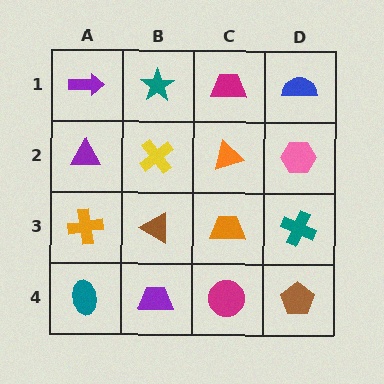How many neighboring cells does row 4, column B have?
3.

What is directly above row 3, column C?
An orange triangle.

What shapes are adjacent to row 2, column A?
A purple arrow (row 1, column A), an orange cross (row 3, column A), a yellow cross (row 2, column B).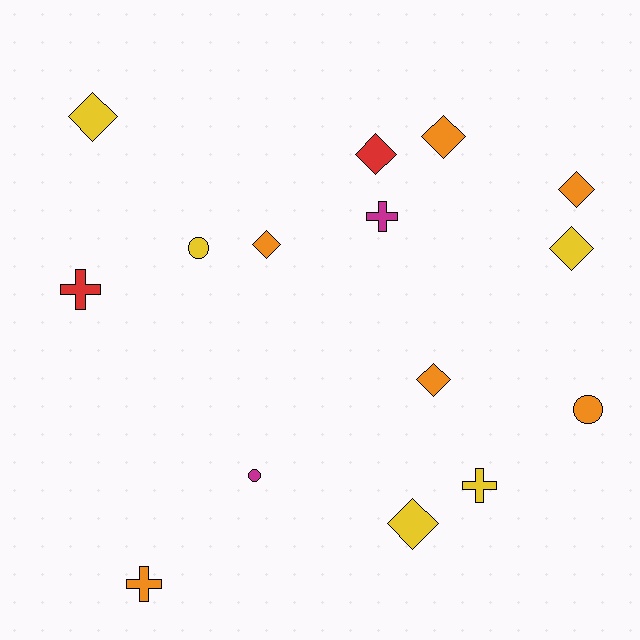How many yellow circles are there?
There is 1 yellow circle.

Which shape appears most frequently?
Diamond, with 8 objects.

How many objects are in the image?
There are 15 objects.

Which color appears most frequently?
Orange, with 6 objects.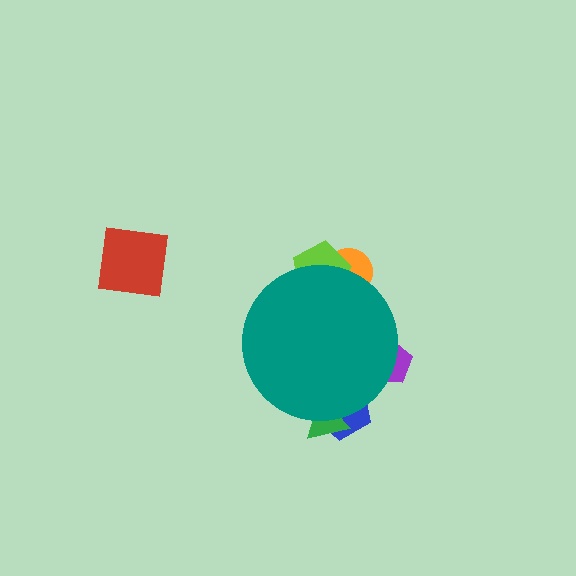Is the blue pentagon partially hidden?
Yes, the blue pentagon is partially hidden behind the teal circle.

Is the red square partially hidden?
No, the red square is fully visible.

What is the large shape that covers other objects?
A teal circle.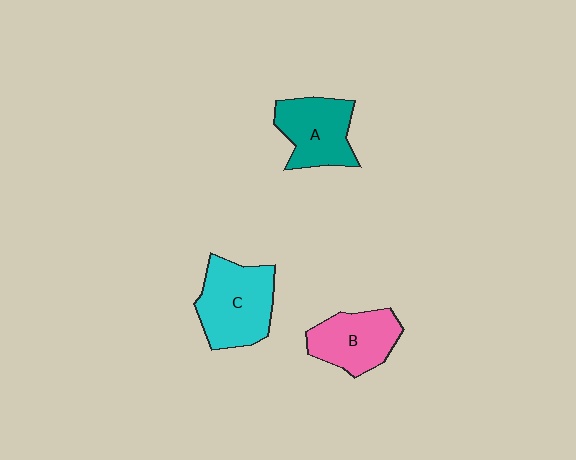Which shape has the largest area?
Shape C (cyan).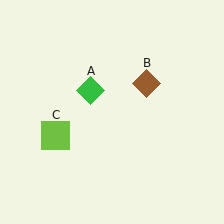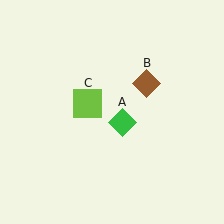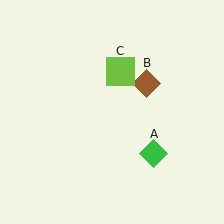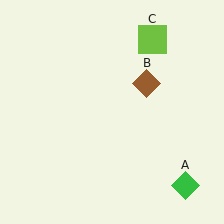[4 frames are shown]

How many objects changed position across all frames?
2 objects changed position: green diamond (object A), lime square (object C).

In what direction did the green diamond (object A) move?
The green diamond (object A) moved down and to the right.